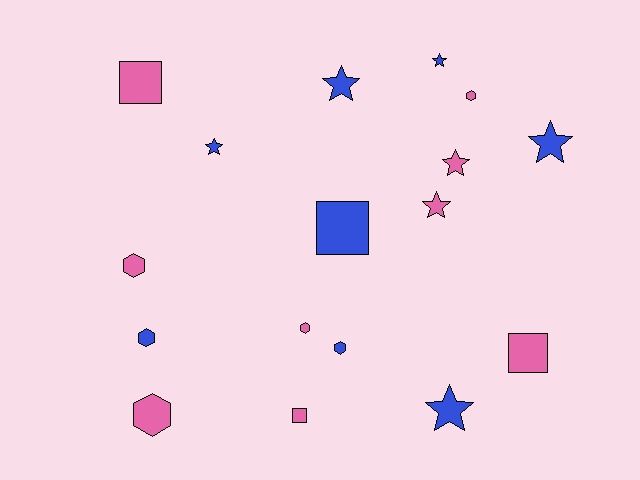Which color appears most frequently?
Pink, with 9 objects.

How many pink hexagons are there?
There are 4 pink hexagons.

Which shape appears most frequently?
Star, with 7 objects.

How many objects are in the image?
There are 17 objects.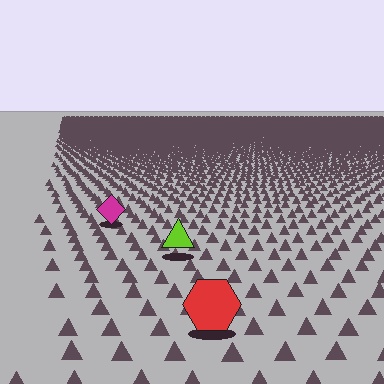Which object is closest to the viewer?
The red hexagon is closest. The texture marks near it are larger and more spread out.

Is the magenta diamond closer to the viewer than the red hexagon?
No. The red hexagon is closer — you can tell from the texture gradient: the ground texture is coarser near it.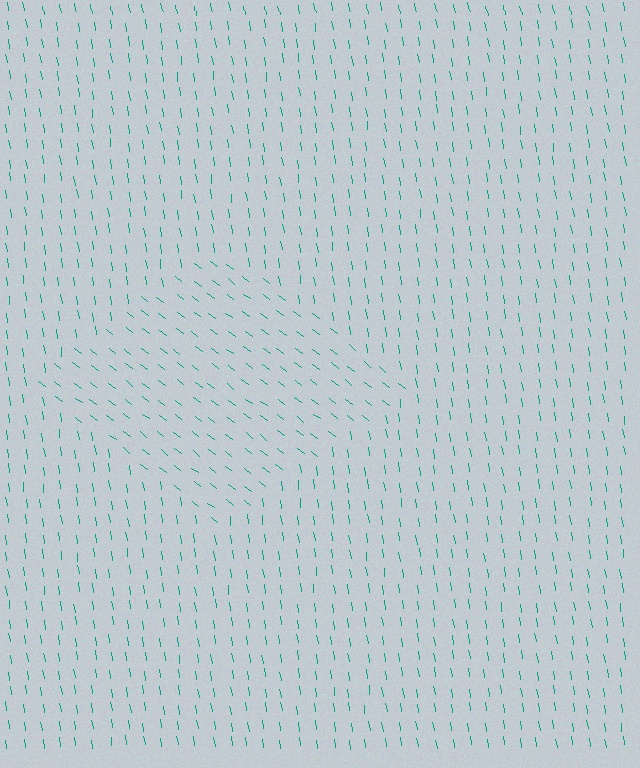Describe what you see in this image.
The image is filled with small teal line segments. A diamond region in the image has lines oriented differently from the surrounding lines, creating a visible texture boundary.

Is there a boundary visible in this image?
Yes, there is a texture boundary formed by a change in line orientation.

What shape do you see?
I see a diamond.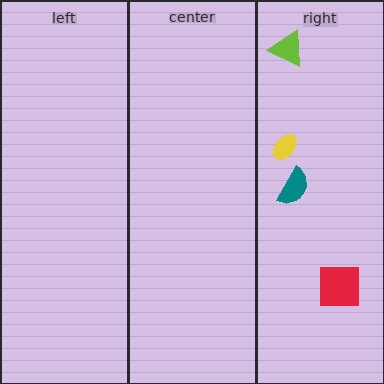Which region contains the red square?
The right region.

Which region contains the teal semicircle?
The right region.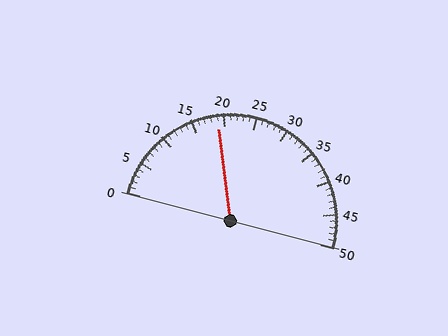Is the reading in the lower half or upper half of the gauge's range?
The reading is in the lower half of the range (0 to 50).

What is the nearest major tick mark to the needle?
The nearest major tick mark is 20.